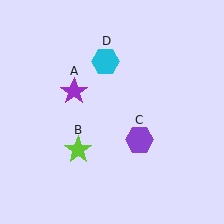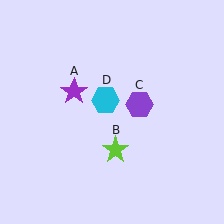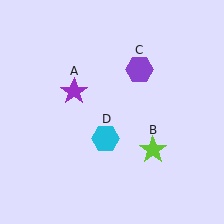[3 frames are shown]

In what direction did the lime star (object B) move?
The lime star (object B) moved right.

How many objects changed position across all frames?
3 objects changed position: lime star (object B), purple hexagon (object C), cyan hexagon (object D).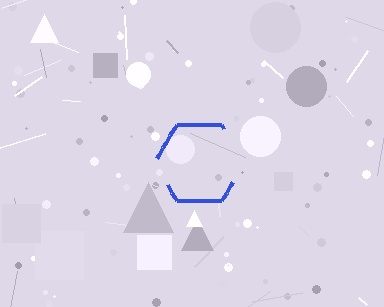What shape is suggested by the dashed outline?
The dashed outline suggests a hexagon.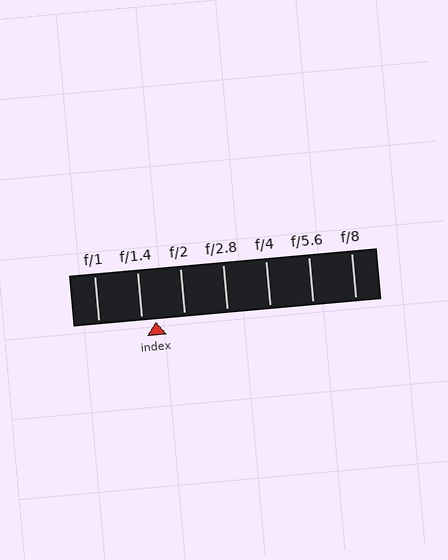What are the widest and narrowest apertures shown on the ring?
The widest aperture shown is f/1 and the narrowest is f/8.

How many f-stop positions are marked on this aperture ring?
There are 7 f-stop positions marked.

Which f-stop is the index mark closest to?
The index mark is closest to f/1.4.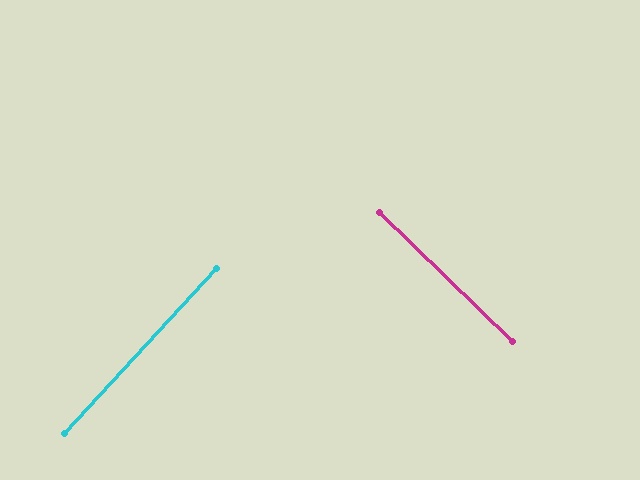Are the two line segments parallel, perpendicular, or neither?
Perpendicular — they meet at approximately 88°.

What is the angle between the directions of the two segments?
Approximately 88 degrees.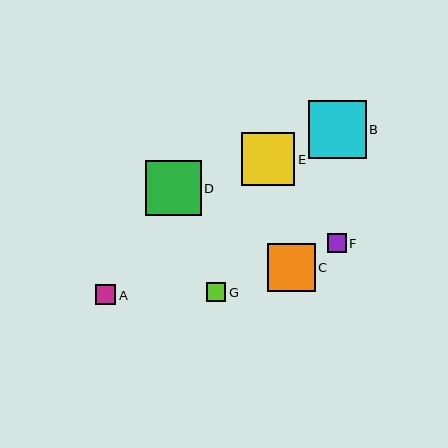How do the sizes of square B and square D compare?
Square B and square D are approximately the same size.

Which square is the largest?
Square B is the largest with a size of approximately 57 pixels.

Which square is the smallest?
Square F is the smallest with a size of approximately 19 pixels.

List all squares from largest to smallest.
From largest to smallest: B, D, E, C, A, G, F.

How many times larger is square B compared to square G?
Square B is approximately 2.9 times the size of square G.